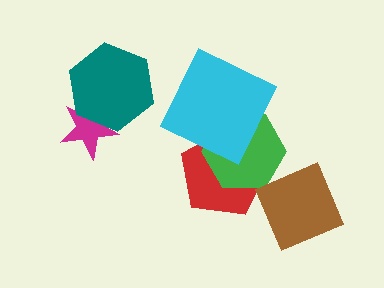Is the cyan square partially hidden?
No, no other shape covers it.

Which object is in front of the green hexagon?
The cyan square is in front of the green hexagon.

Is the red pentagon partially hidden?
Yes, it is partially covered by another shape.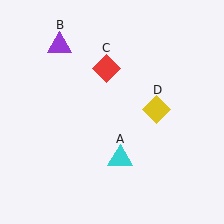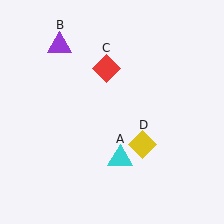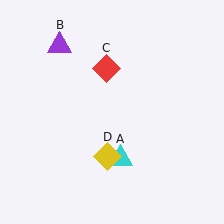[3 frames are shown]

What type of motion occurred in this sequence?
The yellow diamond (object D) rotated clockwise around the center of the scene.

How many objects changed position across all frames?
1 object changed position: yellow diamond (object D).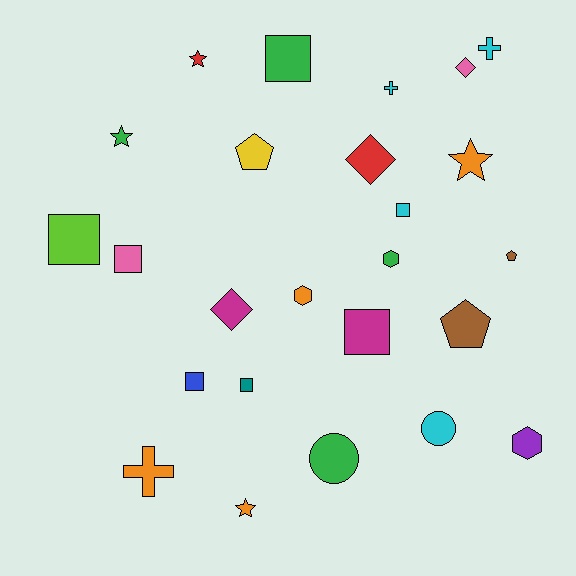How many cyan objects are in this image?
There are 4 cyan objects.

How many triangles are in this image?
There are no triangles.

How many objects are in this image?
There are 25 objects.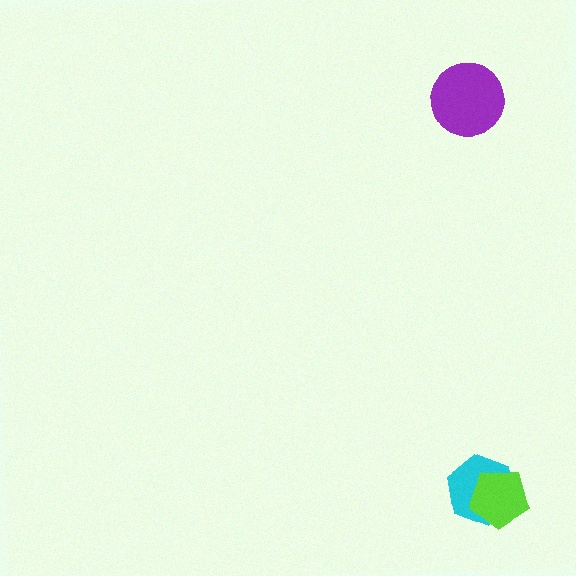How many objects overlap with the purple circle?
0 objects overlap with the purple circle.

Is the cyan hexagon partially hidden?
Yes, it is partially covered by another shape.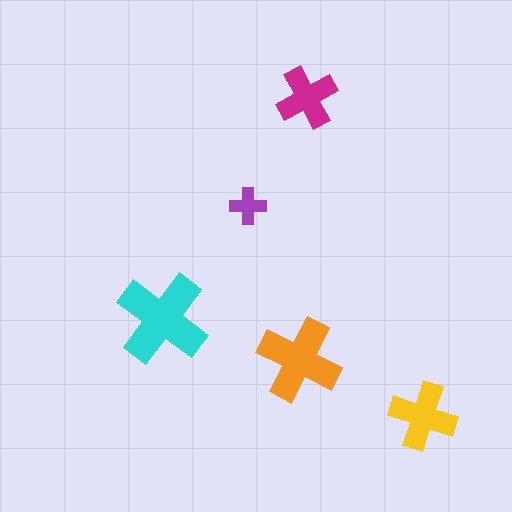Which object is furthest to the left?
The cyan cross is leftmost.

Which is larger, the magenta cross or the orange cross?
The orange one.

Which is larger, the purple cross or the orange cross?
The orange one.